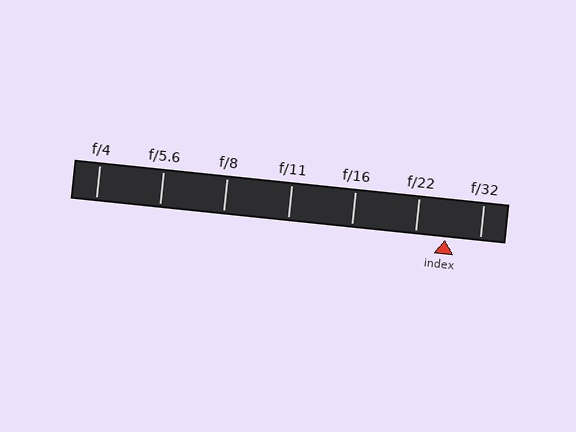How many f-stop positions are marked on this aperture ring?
There are 7 f-stop positions marked.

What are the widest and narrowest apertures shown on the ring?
The widest aperture shown is f/4 and the narrowest is f/32.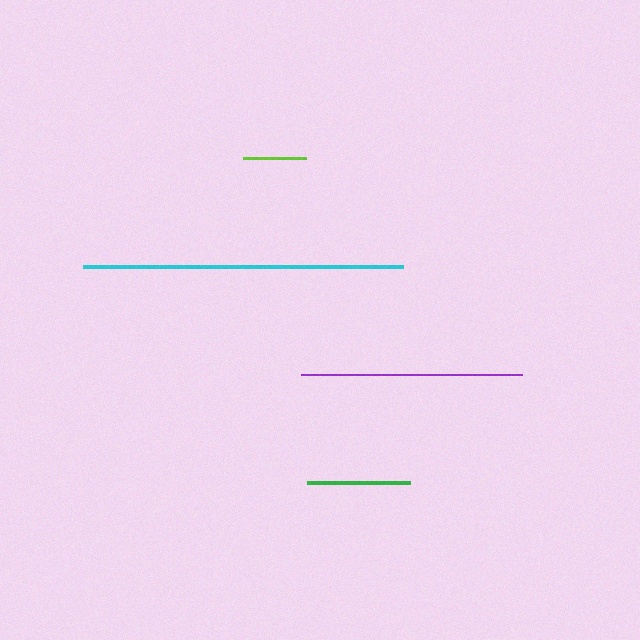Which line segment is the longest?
The cyan line is the longest at approximately 320 pixels.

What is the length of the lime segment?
The lime segment is approximately 62 pixels long.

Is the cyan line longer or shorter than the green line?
The cyan line is longer than the green line.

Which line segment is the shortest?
The lime line is the shortest at approximately 62 pixels.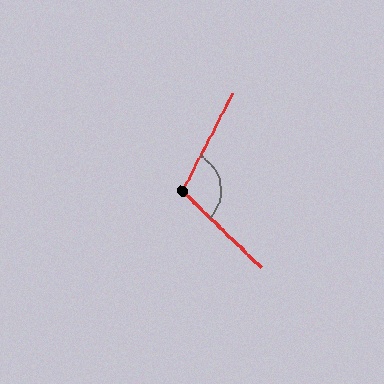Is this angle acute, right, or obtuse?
It is obtuse.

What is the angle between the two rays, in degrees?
Approximately 107 degrees.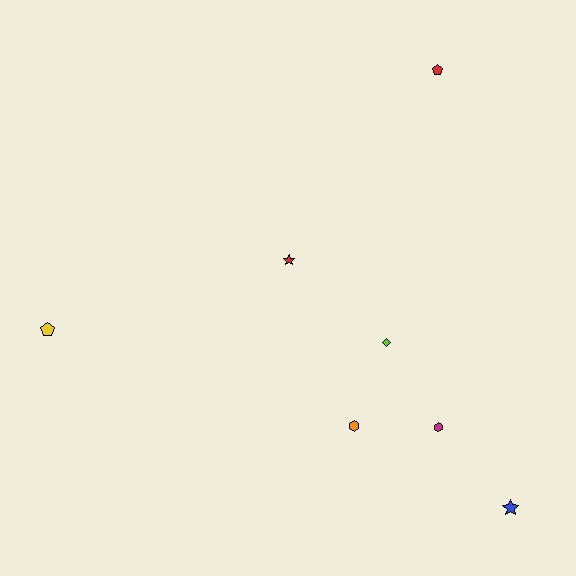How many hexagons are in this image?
There are 2 hexagons.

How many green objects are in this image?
There are no green objects.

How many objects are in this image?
There are 7 objects.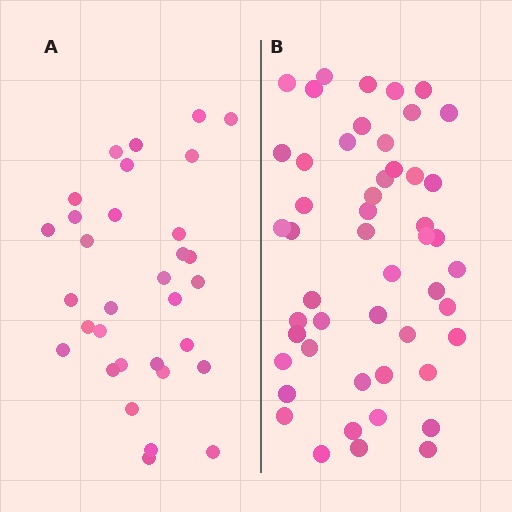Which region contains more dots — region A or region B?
Region B (the right region) has more dots.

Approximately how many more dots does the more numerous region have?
Region B has approximately 20 more dots than region A.